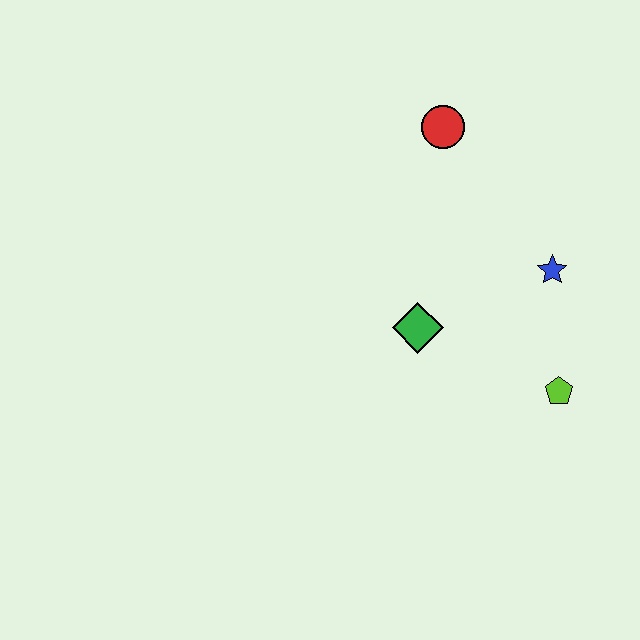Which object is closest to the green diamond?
The blue star is closest to the green diamond.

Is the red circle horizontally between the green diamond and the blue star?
Yes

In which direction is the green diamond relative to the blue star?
The green diamond is to the left of the blue star.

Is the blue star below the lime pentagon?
No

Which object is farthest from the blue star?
The red circle is farthest from the blue star.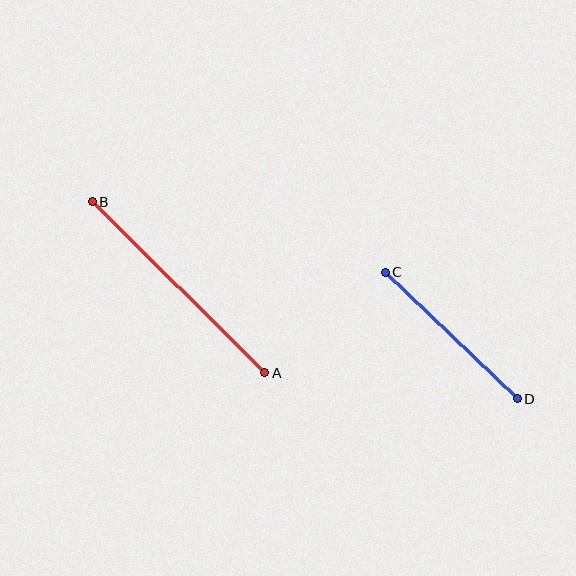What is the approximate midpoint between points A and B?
The midpoint is at approximately (178, 287) pixels.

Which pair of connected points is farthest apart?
Points A and B are farthest apart.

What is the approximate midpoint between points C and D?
The midpoint is at approximately (451, 336) pixels.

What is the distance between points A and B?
The distance is approximately 243 pixels.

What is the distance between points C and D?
The distance is approximately 183 pixels.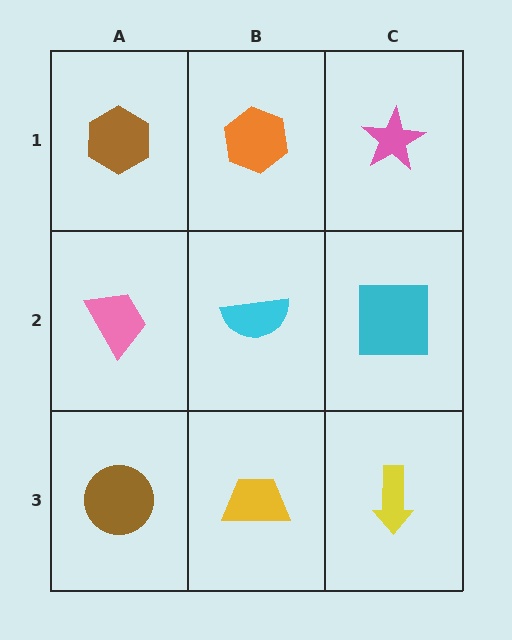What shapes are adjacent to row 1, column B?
A cyan semicircle (row 2, column B), a brown hexagon (row 1, column A), a pink star (row 1, column C).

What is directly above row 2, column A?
A brown hexagon.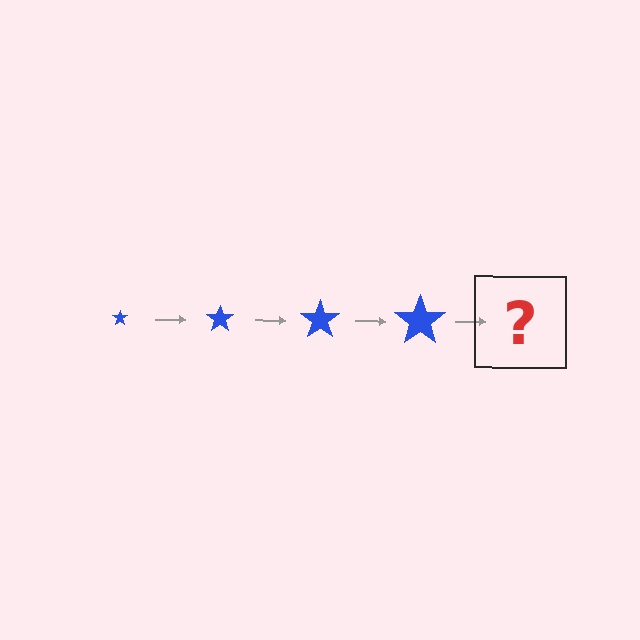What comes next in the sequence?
The next element should be a blue star, larger than the previous one.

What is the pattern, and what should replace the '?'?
The pattern is that the star gets progressively larger each step. The '?' should be a blue star, larger than the previous one.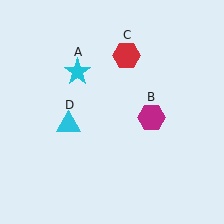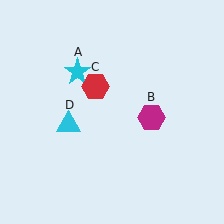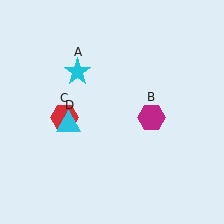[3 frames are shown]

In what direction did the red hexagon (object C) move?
The red hexagon (object C) moved down and to the left.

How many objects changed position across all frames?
1 object changed position: red hexagon (object C).